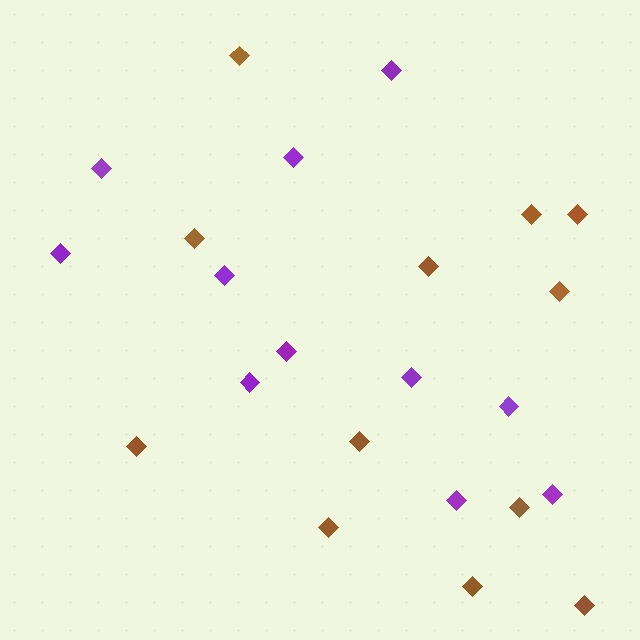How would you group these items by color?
There are 2 groups: one group of brown diamonds (12) and one group of purple diamonds (11).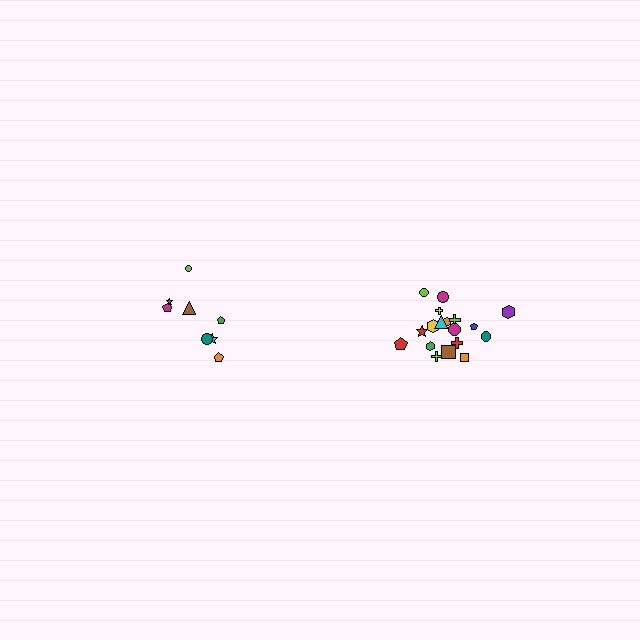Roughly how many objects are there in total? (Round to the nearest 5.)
Roughly 25 objects in total.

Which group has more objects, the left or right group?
The right group.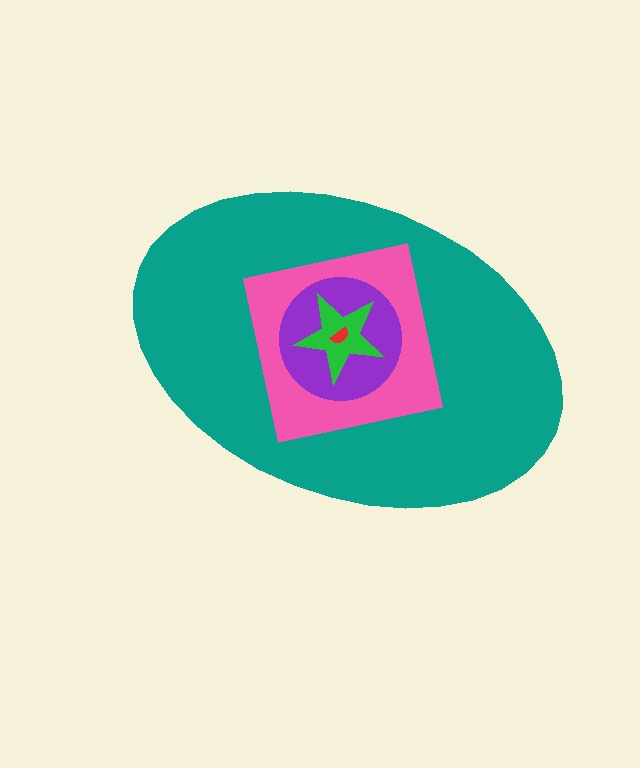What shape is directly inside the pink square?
The purple circle.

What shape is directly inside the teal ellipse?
The pink square.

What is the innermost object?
The red semicircle.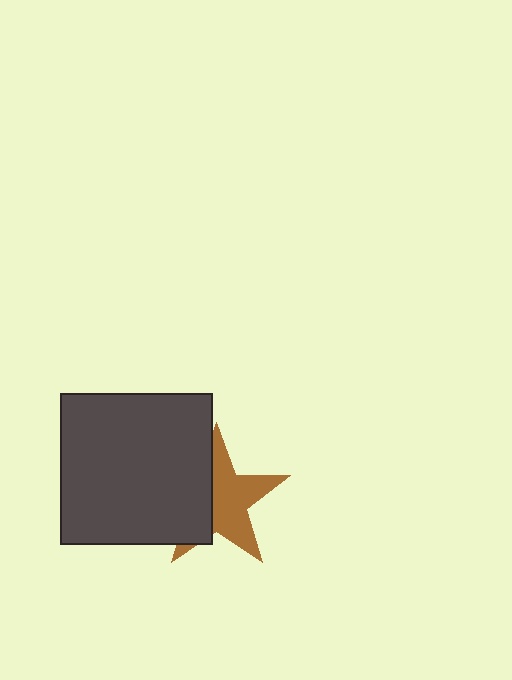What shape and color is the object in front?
The object in front is a dark gray square.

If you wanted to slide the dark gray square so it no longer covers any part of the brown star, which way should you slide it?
Slide it left — that is the most direct way to separate the two shapes.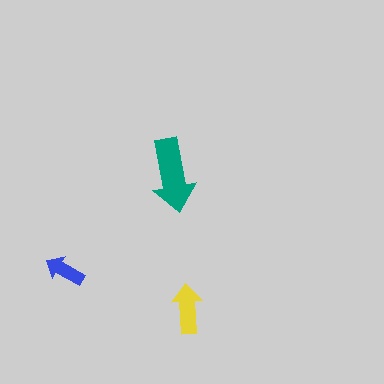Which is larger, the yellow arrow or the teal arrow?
The teal one.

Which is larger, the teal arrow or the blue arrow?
The teal one.